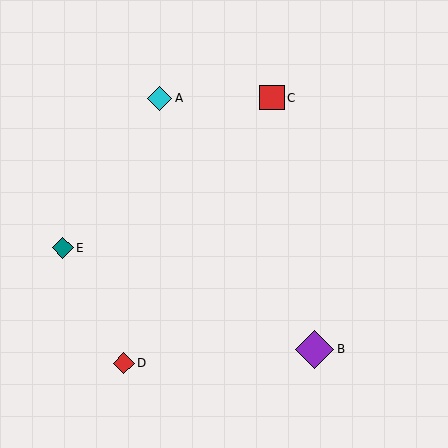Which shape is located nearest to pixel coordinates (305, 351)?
The purple diamond (labeled B) at (314, 349) is nearest to that location.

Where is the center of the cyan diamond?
The center of the cyan diamond is at (160, 98).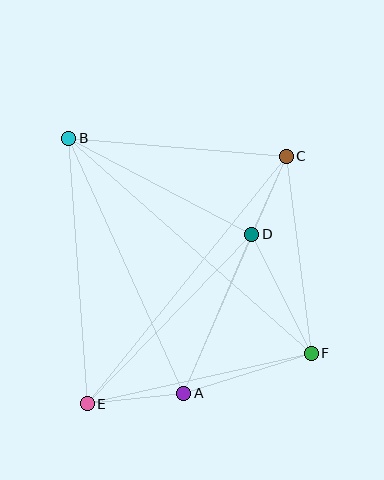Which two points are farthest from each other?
Points B and F are farthest from each other.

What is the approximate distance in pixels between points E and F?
The distance between E and F is approximately 229 pixels.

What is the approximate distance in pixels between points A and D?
The distance between A and D is approximately 173 pixels.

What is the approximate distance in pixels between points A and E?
The distance between A and E is approximately 97 pixels.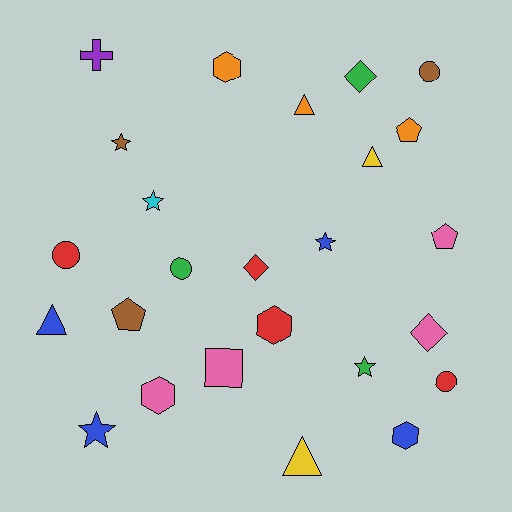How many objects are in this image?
There are 25 objects.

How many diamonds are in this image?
There are 3 diamonds.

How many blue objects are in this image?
There are 4 blue objects.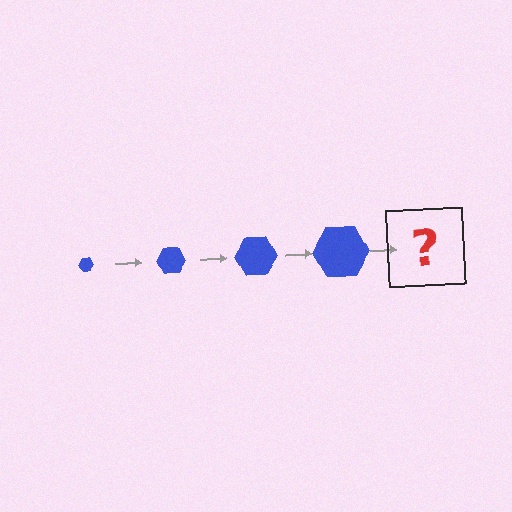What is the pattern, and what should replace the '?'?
The pattern is that the hexagon gets progressively larger each step. The '?' should be a blue hexagon, larger than the previous one.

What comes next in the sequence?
The next element should be a blue hexagon, larger than the previous one.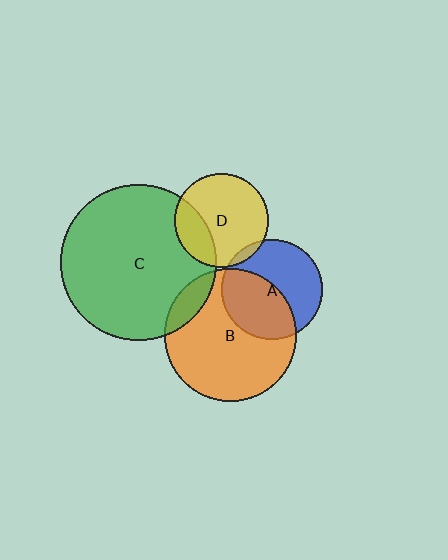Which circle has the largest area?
Circle C (green).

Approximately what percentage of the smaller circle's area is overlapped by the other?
Approximately 5%.